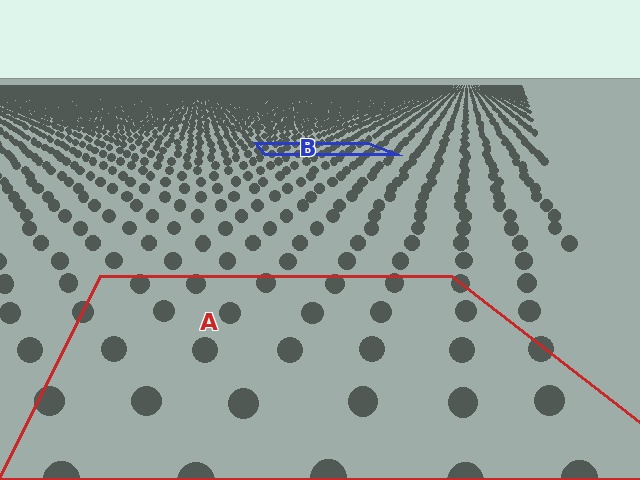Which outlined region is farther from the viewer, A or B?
Region B is farther from the viewer — the texture elements inside it appear smaller and more densely packed.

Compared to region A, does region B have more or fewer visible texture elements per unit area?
Region B has more texture elements per unit area — they are packed more densely because it is farther away.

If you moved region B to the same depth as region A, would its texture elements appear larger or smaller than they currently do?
They would appear larger. At a closer depth, the same texture elements are projected at a bigger on-screen size.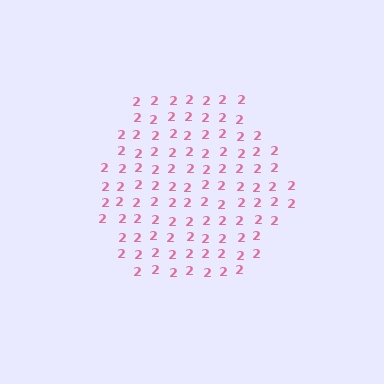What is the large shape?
The large shape is a hexagon.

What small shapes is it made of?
It is made of small digit 2's.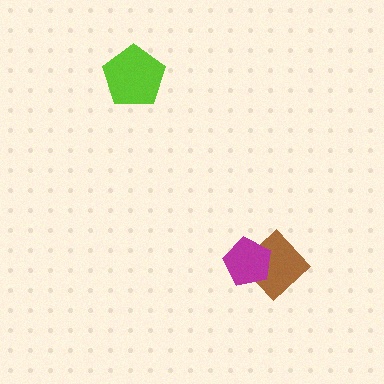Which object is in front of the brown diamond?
The magenta pentagon is in front of the brown diamond.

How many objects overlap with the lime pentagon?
0 objects overlap with the lime pentagon.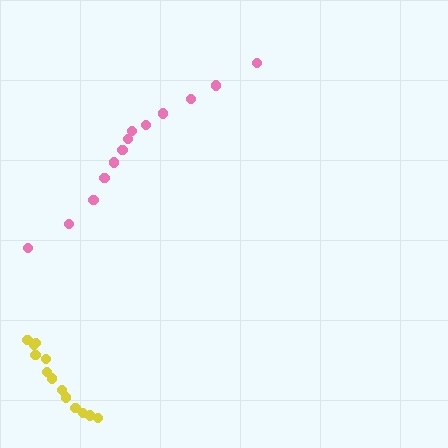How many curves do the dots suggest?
There are 2 distinct paths.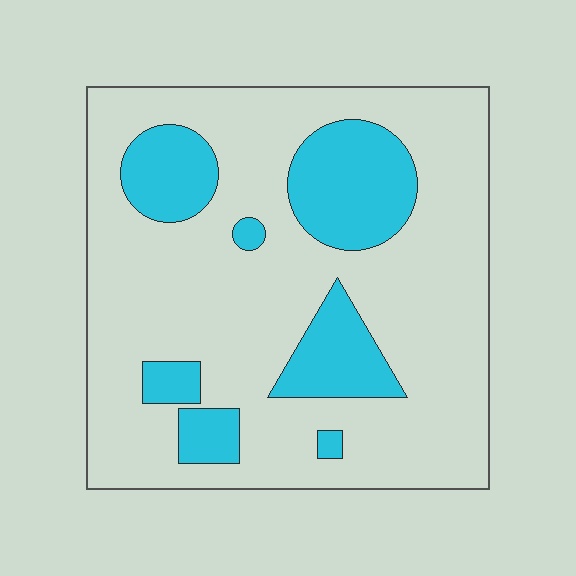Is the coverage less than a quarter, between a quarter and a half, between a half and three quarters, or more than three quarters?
Less than a quarter.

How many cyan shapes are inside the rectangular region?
7.